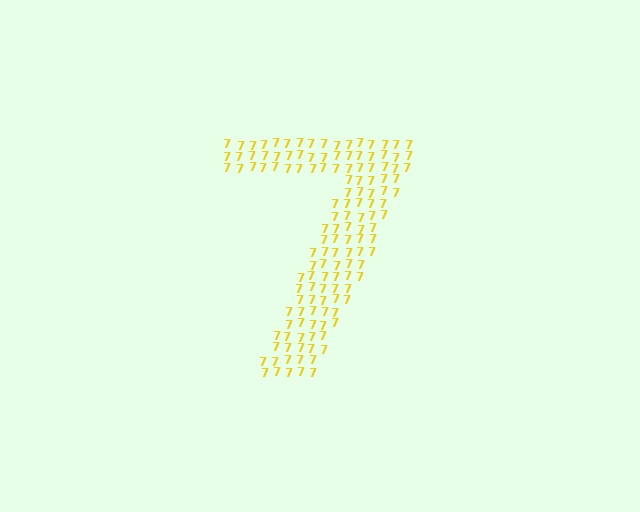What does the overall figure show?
The overall figure shows the digit 7.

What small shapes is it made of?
It is made of small digit 7's.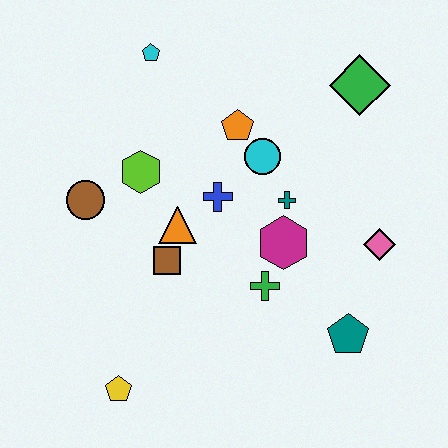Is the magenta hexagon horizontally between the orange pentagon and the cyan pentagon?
No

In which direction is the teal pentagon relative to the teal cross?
The teal pentagon is below the teal cross.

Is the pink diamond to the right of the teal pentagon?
Yes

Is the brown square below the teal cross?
Yes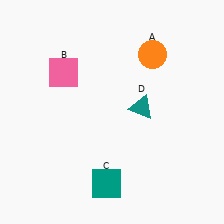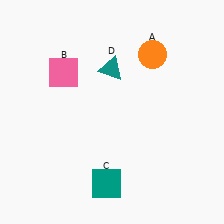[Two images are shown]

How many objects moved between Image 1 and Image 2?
1 object moved between the two images.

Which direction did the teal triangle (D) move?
The teal triangle (D) moved up.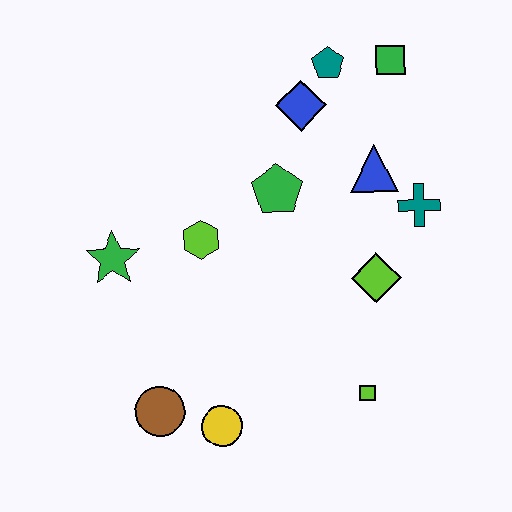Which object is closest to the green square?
The teal pentagon is closest to the green square.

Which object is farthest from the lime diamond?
The green star is farthest from the lime diamond.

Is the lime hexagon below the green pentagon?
Yes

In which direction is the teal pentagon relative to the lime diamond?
The teal pentagon is above the lime diamond.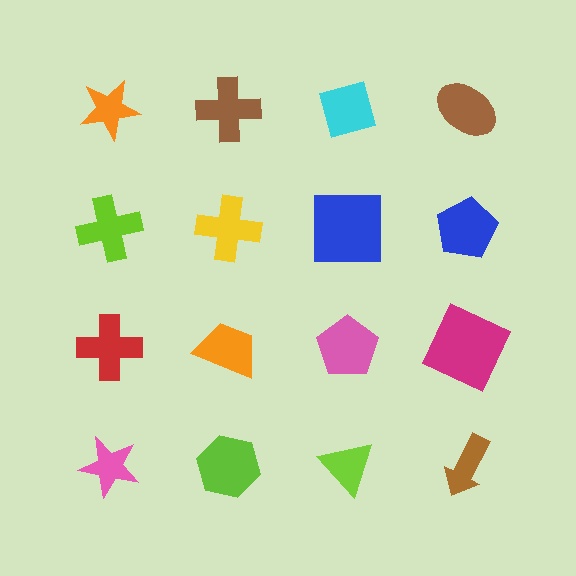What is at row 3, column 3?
A pink pentagon.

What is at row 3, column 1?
A red cross.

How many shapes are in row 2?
4 shapes.